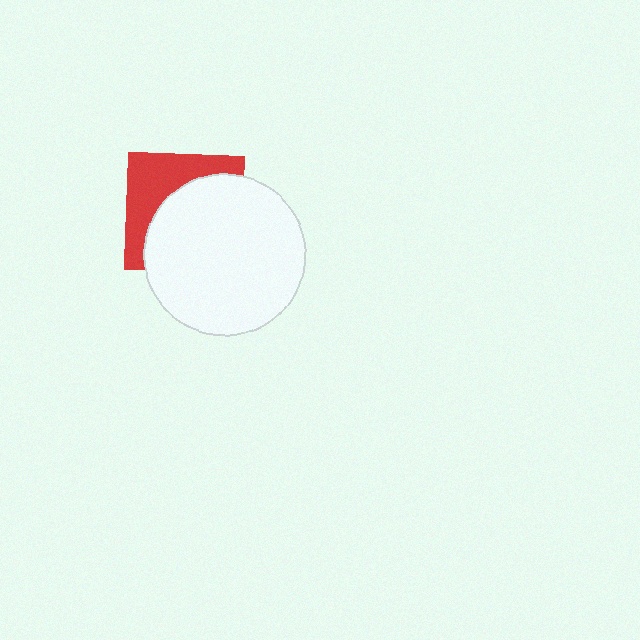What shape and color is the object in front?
The object in front is a white circle.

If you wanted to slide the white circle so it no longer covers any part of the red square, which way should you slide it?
Slide it toward the lower-right — that is the most direct way to separate the two shapes.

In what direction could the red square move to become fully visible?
The red square could move toward the upper-left. That would shift it out from behind the white circle entirely.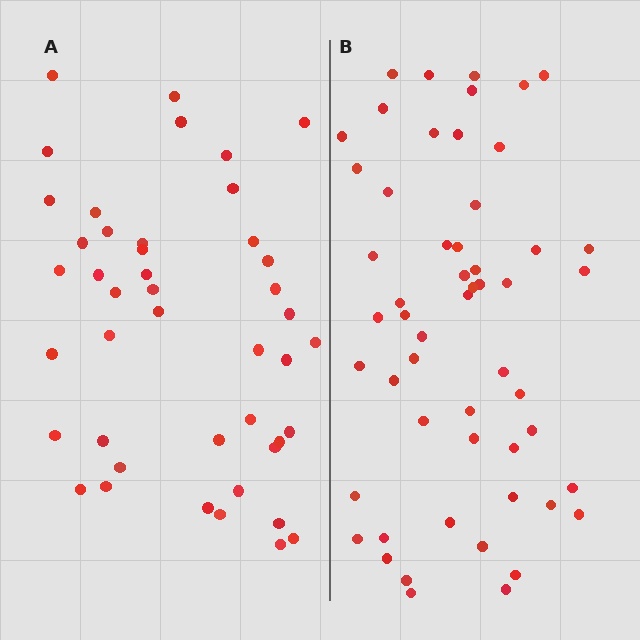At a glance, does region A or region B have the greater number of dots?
Region B (the right region) has more dots.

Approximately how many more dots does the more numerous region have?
Region B has roughly 10 or so more dots than region A.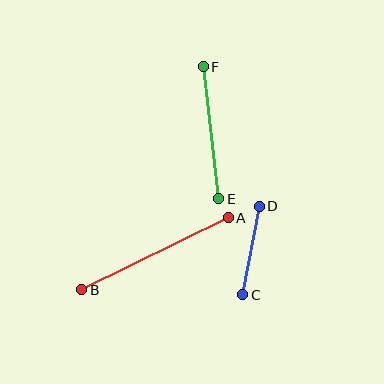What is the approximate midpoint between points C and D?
The midpoint is at approximately (251, 251) pixels.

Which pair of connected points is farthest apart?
Points A and B are farthest apart.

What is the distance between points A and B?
The distance is approximately 163 pixels.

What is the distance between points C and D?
The distance is approximately 90 pixels.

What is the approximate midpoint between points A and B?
The midpoint is at approximately (155, 254) pixels.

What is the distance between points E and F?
The distance is approximately 133 pixels.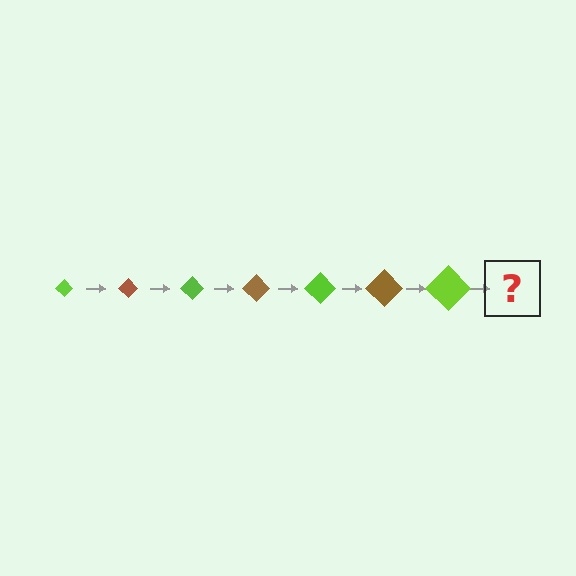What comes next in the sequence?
The next element should be a brown diamond, larger than the previous one.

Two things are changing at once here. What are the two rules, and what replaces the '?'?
The two rules are that the diamond grows larger each step and the color cycles through lime and brown. The '?' should be a brown diamond, larger than the previous one.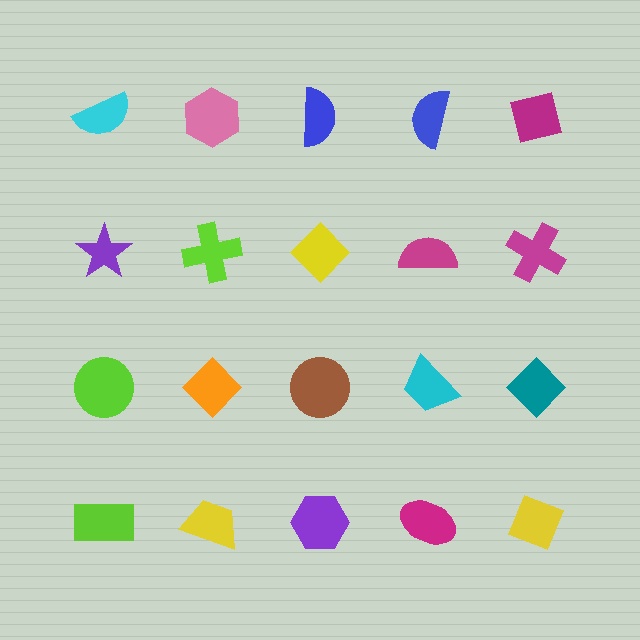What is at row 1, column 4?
A blue semicircle.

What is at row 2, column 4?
A magenta semicircle.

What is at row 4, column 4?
A magenta ellipse.